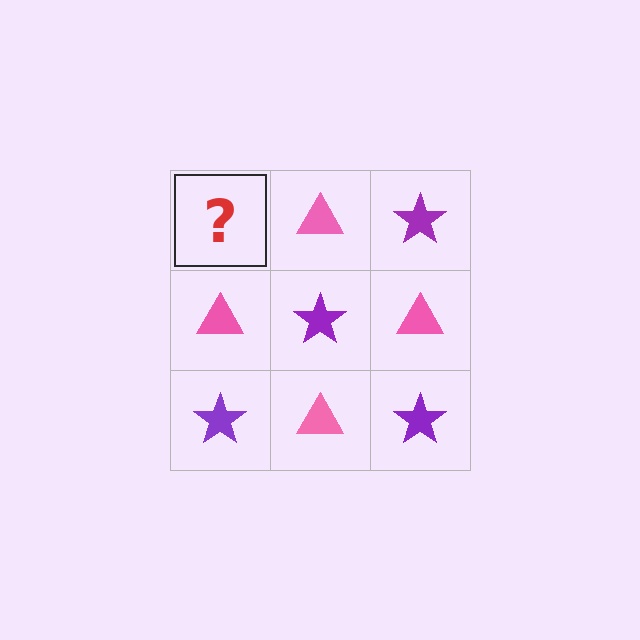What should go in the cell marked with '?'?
The missing cell should contain a purple star.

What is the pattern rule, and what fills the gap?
The rule is that it alternates purple star and pink triangle in a checkerboard pattern. The gap should be filled with a purple star.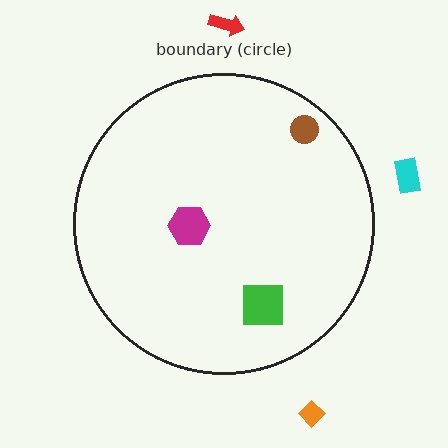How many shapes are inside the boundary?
3 inside, 3 outside.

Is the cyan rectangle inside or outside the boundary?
Outside.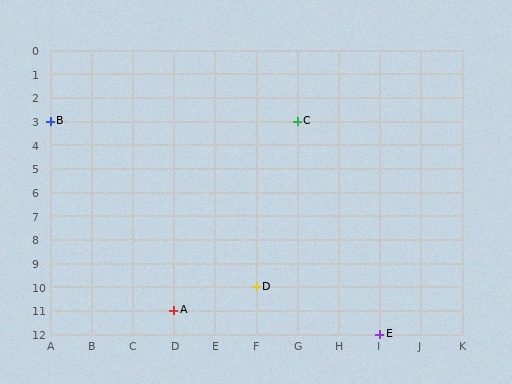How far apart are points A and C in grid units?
Points A and C are 3 columns and 8 rows apart (about 8.5 grid units diagonally).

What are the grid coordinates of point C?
Point C is at grid coordinates (G, 3).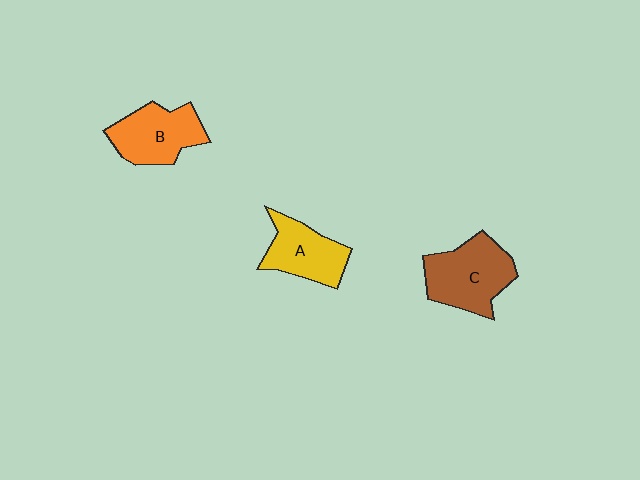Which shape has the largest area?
Shape C (brown).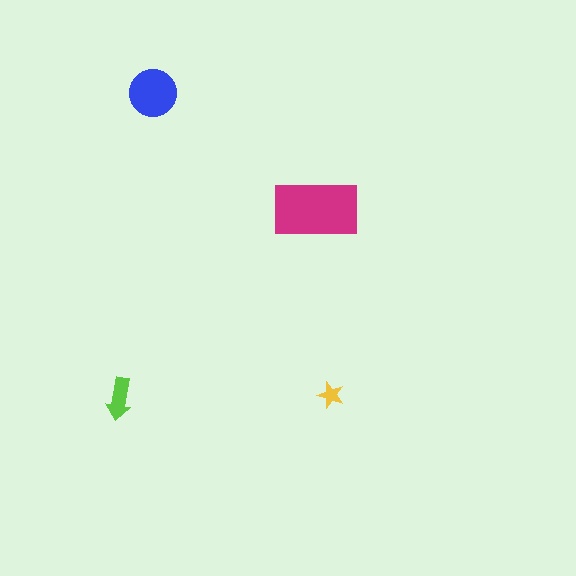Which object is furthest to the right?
The yellow star is rightmost.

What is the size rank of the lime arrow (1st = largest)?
3rd.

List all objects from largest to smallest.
The magenta rectangle, the blue circle, the lime arrow, the yellow star.